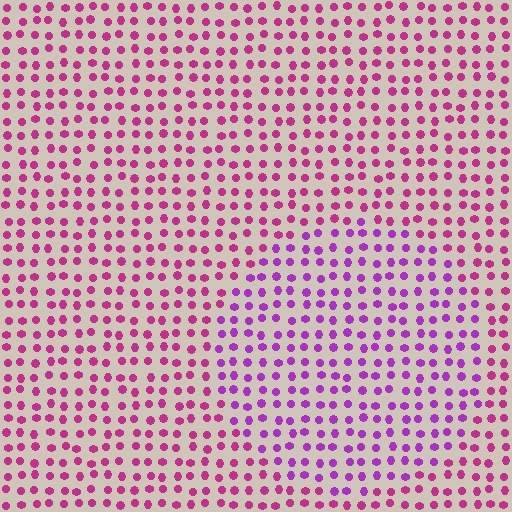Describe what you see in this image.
The image is filled with small magenta elements in a uniform arrangement. A circle-shaped region is visible where the elements are tinted to a slightly different hue, forming a subtle color boundary.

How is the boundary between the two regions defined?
The boundary is defined purely by a slight shift in hue (about 31 degrees). Spacing, size, and orientation are identical on both sides.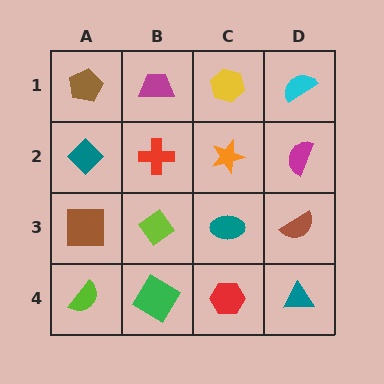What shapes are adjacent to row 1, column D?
A magenta semicircle (row 2, column D), a yellow hexagon (row 1, column C).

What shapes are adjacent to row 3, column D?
A magenta semicircle (row 2, column D), a teal triangle (row 4, column D), a teal ellipse (row 3, column C).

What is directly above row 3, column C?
An orange star.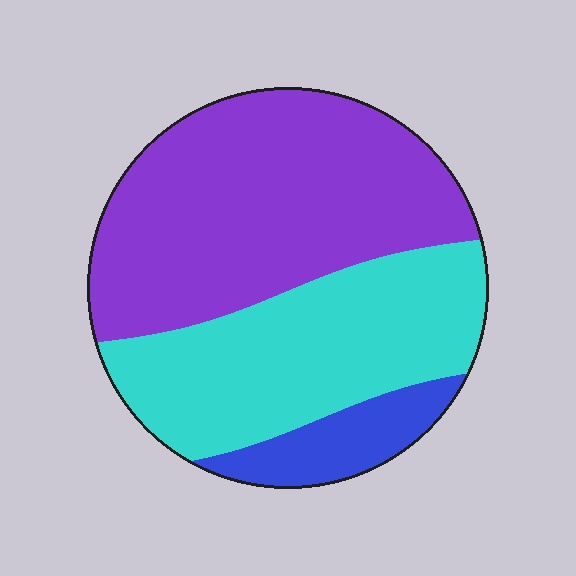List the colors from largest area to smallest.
From largest to smallest: purple, cyan, blue.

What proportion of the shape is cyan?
Cyan covers roughly 40% of the shape.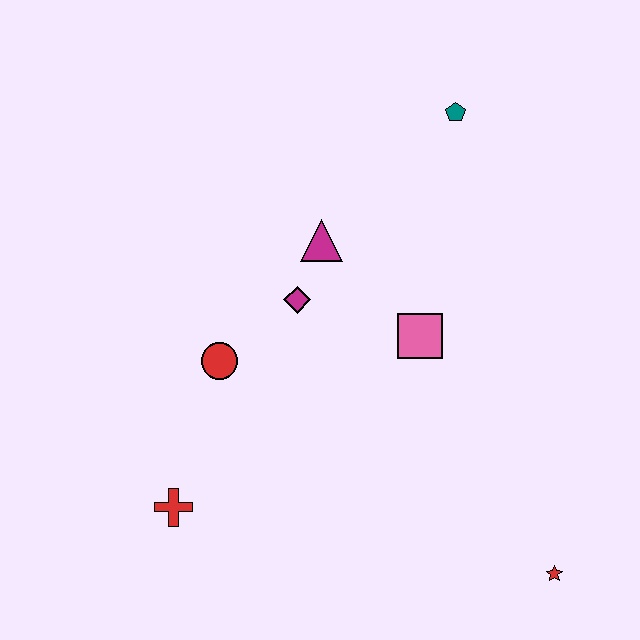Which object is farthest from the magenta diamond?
The red star is farthest from the magenta diamond.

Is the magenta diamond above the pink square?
Yes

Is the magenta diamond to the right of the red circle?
Yes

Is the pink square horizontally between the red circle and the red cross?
No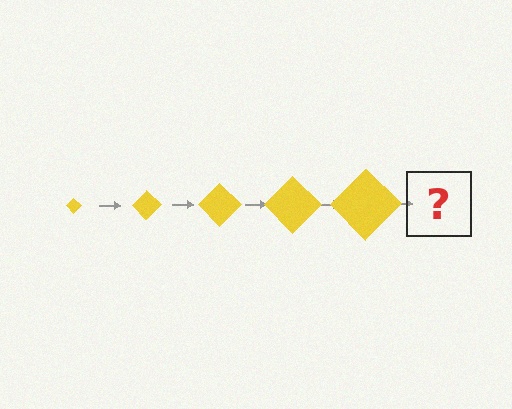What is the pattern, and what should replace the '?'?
The pattern is that the diamond gets progressively larger each step. The '?' should be a yellow diamond, larger than the previous one.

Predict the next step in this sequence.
The next step is a yellow diamond, larger than the previous one.